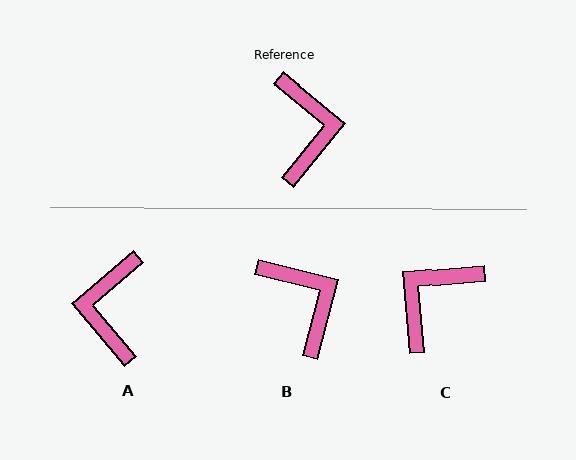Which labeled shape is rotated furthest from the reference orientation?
A, about 170 degrees away.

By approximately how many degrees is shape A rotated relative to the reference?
Approximately 170 degrees counter-clockwise.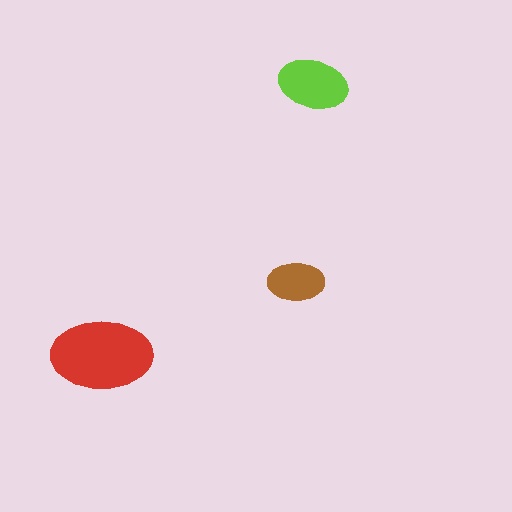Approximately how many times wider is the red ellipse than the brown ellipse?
About 2 times wider.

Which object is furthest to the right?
The lime ellipse is rightmost.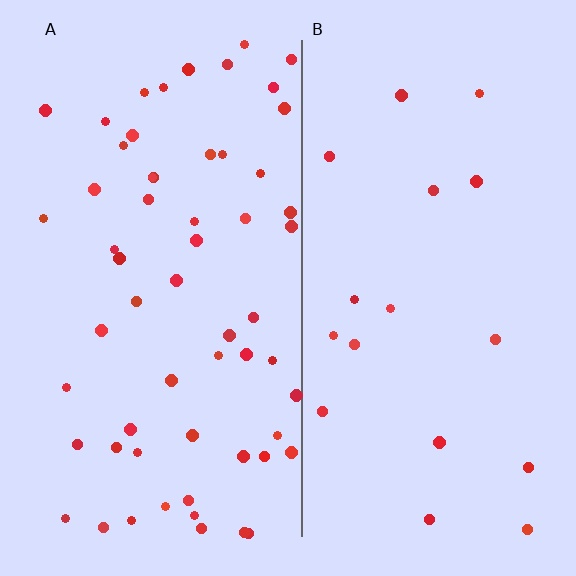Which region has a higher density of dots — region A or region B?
A (the left).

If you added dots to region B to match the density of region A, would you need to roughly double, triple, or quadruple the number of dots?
Approximately triple.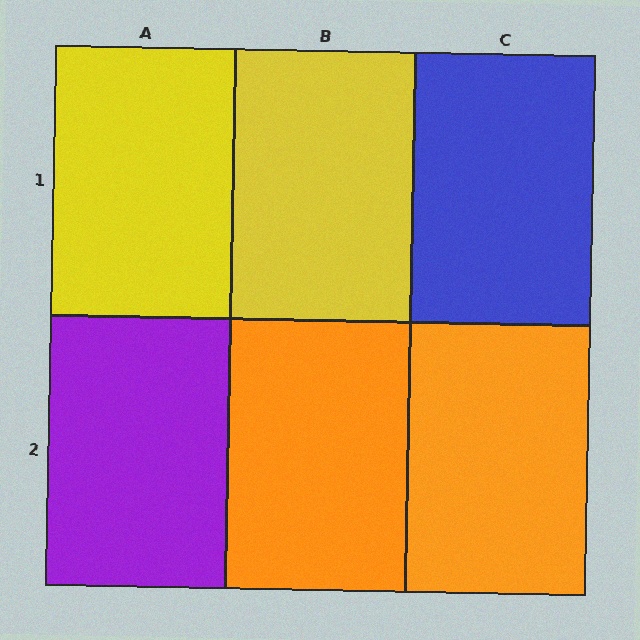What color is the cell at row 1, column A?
Yellow.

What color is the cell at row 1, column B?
Yellow.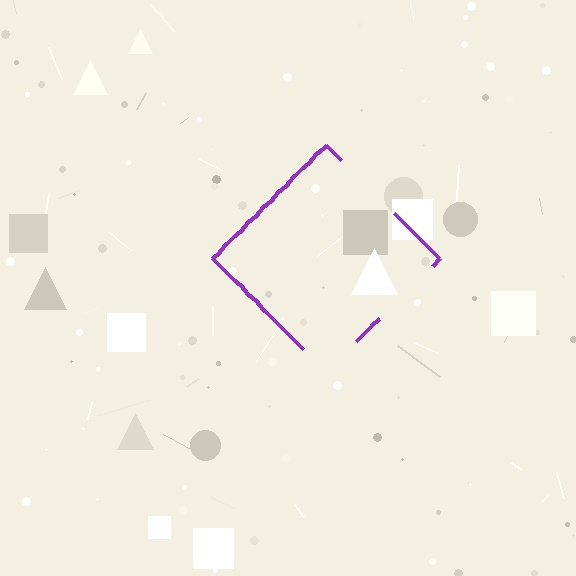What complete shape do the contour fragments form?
The contour fragments form a diamond.